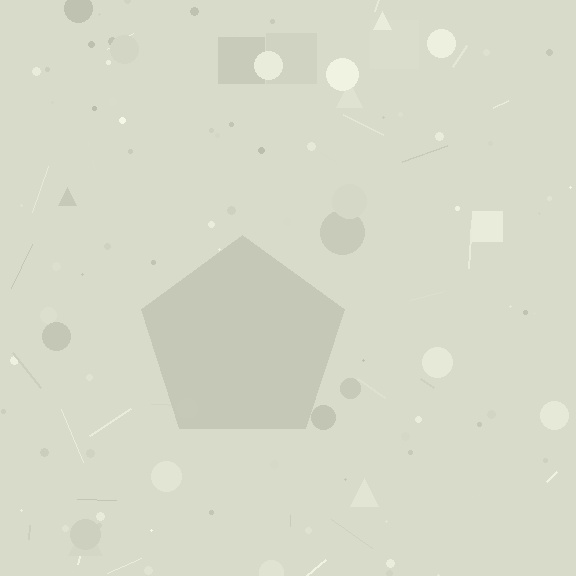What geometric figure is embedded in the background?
A pentagon is embedded in the background.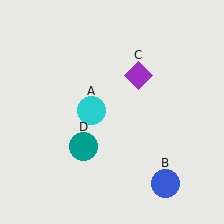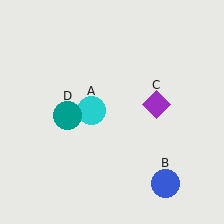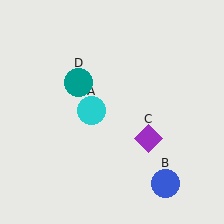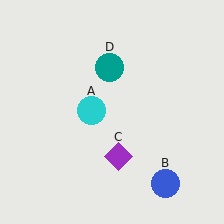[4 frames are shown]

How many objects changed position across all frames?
2 objects changed position: purple diamond (object C), teal circle (object D).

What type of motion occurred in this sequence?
The purple diamond (object C), teal circle (object D) rotated clockwise around the center of the scene.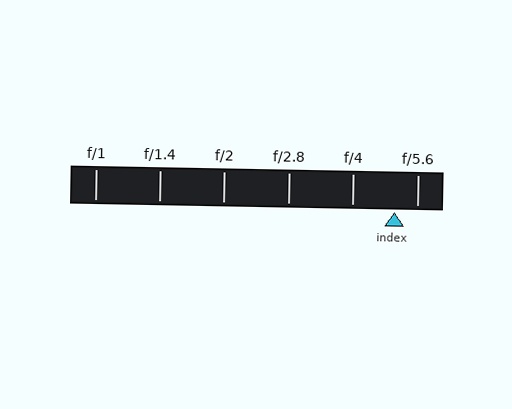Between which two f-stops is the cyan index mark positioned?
The index mark is between f/4 and f/5.6.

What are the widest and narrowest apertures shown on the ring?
The widest aperture shown is f/1 and the narrowest is f/5.6.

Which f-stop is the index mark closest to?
The index mark is closest to f/5.6.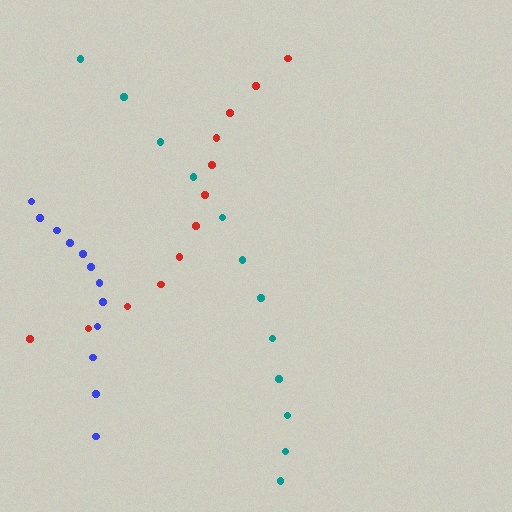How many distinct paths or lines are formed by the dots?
There are 3 distinct paths.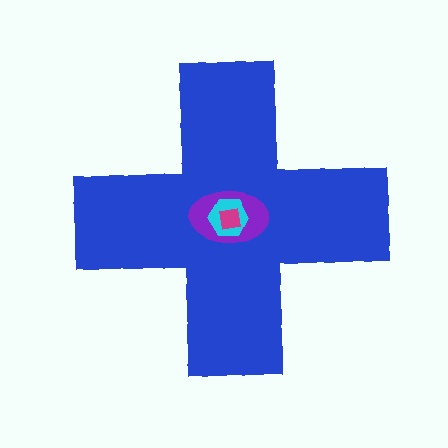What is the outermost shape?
The blue cross.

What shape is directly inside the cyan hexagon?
The magenta square.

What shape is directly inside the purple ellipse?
The cyan hexagon.